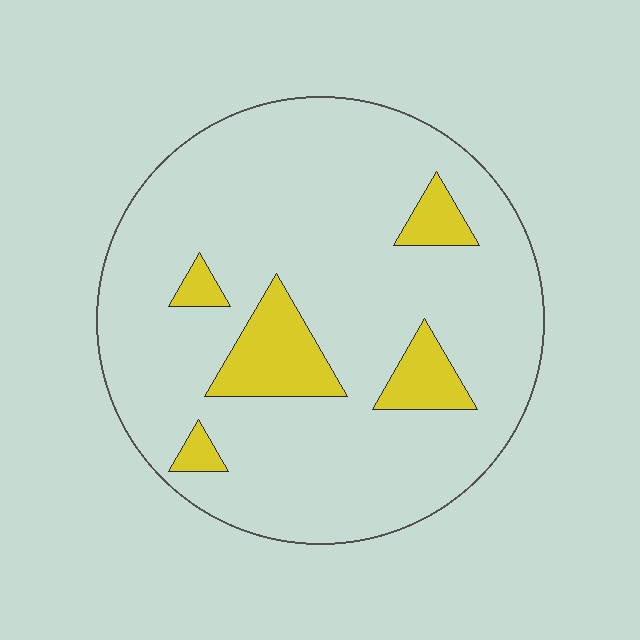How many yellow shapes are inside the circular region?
5.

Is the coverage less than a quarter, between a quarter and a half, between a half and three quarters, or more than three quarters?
Less than a quarter.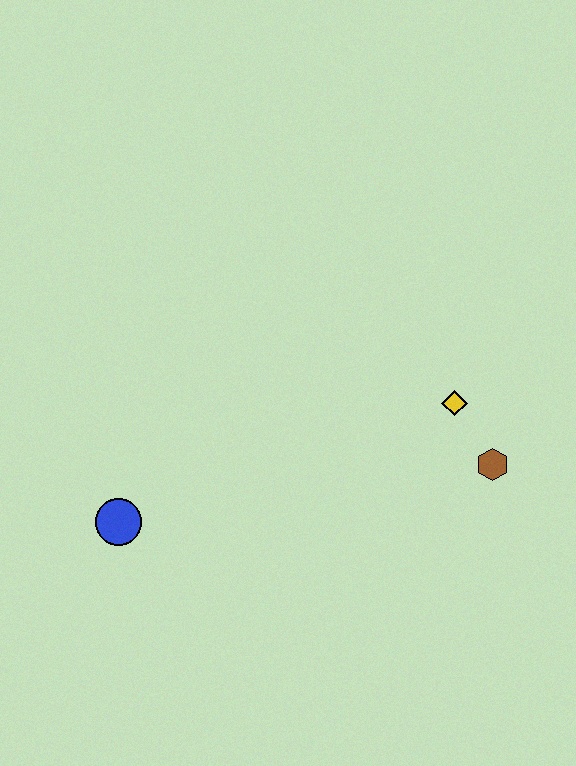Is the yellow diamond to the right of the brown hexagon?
No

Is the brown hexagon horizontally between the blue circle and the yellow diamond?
No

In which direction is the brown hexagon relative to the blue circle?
The brown hexagon is to the right of the blue circle.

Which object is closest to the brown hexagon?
The yellow diamond is closest to the brown hexagon.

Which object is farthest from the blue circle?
The brown hexagon is farthest from the blue circle.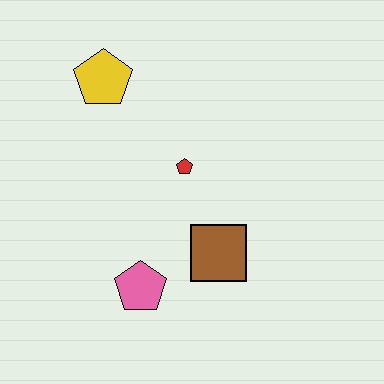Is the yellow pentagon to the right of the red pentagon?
No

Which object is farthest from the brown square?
The yellow pentagon is farthest from the brown square.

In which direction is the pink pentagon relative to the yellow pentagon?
The pink pentagon is below the yellow pentagon.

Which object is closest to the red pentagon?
The brown square is closest to the red pentagon.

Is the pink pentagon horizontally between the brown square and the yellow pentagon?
Yes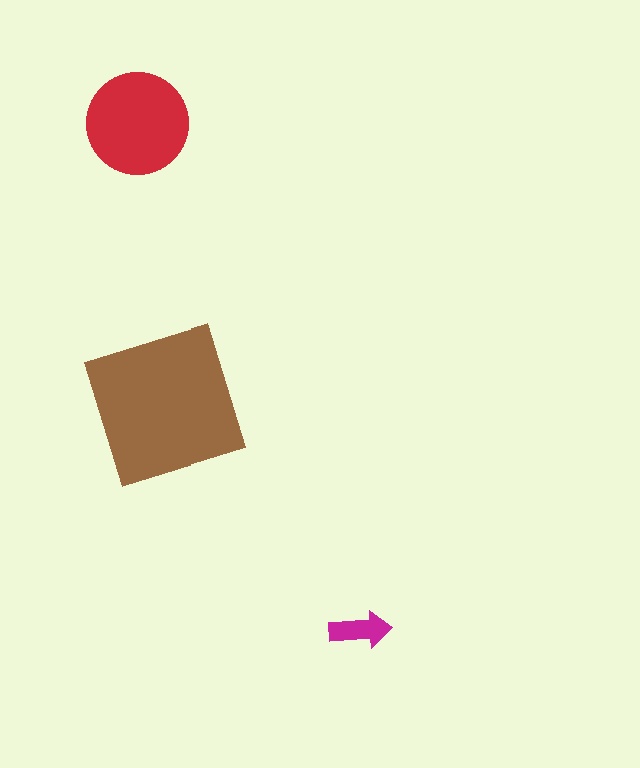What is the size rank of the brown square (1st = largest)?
1st.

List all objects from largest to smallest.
The brown square, the red circle, the magenta arrow.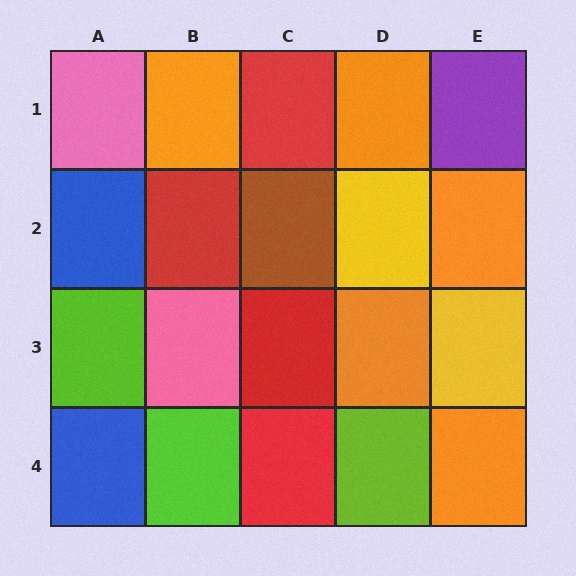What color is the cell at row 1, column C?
Red.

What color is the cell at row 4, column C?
Red.